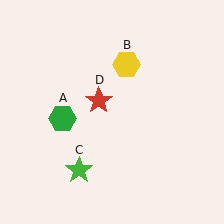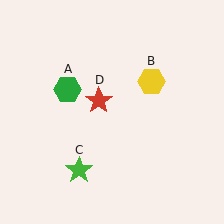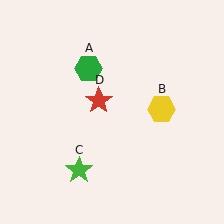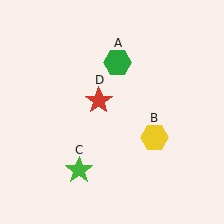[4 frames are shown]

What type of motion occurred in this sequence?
The green hexagon (object A), yellow hexagon (object B) rotated clockwise around the center of the scene.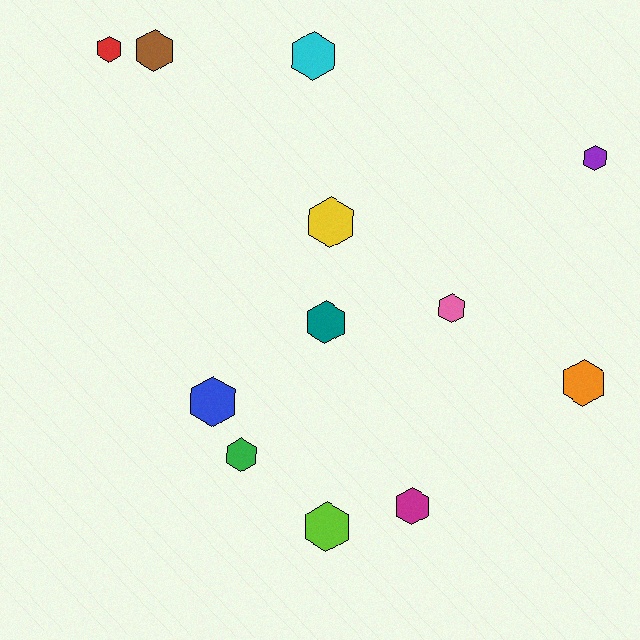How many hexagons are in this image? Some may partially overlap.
There are 12 hexagons.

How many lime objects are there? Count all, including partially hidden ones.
There is 1 lime object.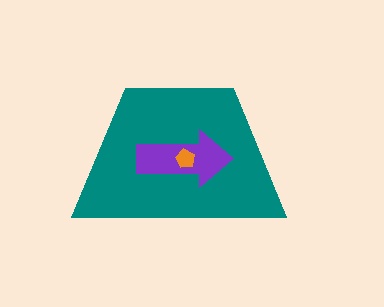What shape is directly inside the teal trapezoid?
The purple arrow.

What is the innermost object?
The orange pentagon.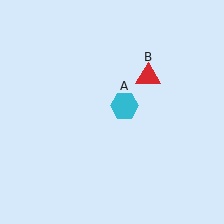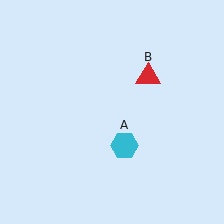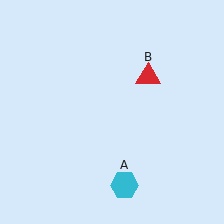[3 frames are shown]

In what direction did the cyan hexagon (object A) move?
The cyan hexagon (object A) moved down.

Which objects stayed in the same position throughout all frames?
Red triangle (object B) remained stationary.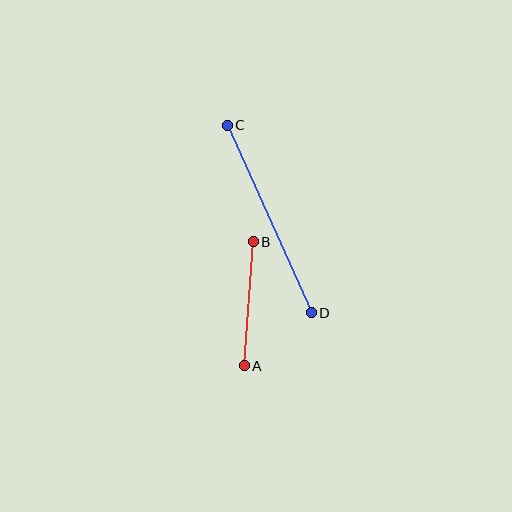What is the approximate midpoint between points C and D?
The midpoint is at approximately (269, 219) pixels.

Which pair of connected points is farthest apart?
Points C and D are farthest apart.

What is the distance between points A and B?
The distance is approximately 124 pixels.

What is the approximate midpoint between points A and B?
The midpoint is at approximately (249, 304) pixels.